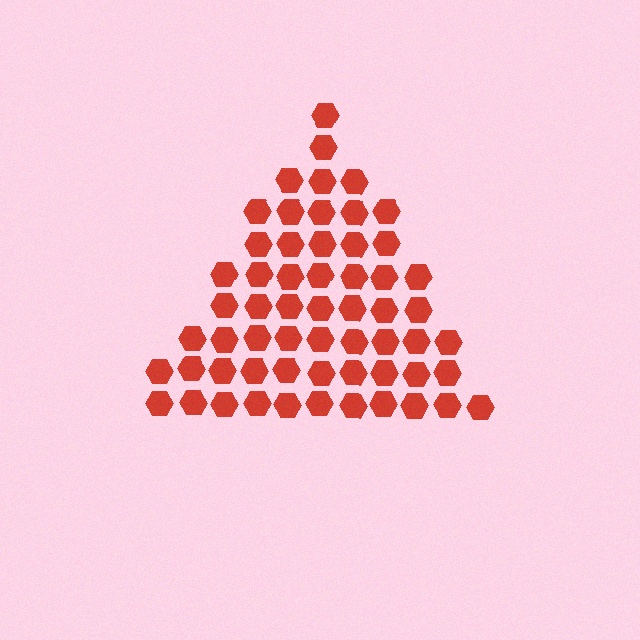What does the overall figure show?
The overall figure shows a triangle.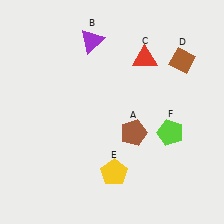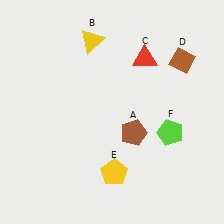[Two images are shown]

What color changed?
The triangle (B) changed from purple in Image 1 to yellow in Image 2.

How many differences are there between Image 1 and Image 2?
There is 1 difference between the two images.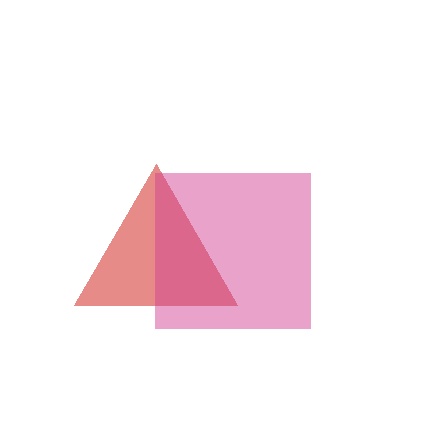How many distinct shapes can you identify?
There are 2 distinct shapes: a red triangle, a magenta square.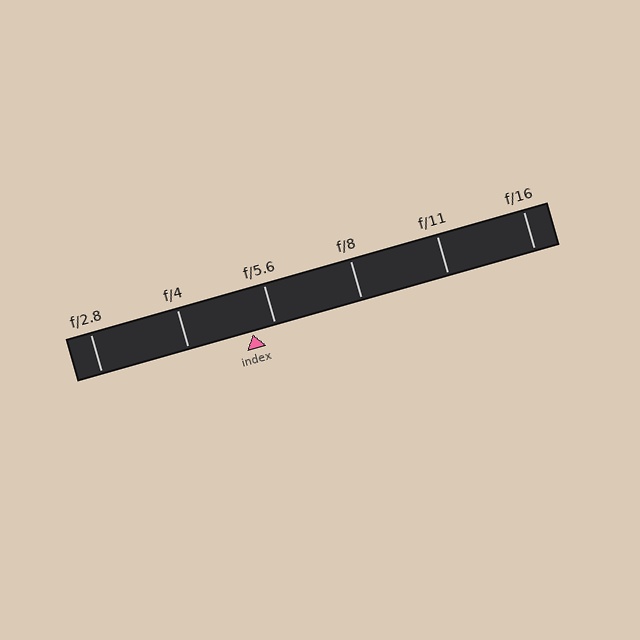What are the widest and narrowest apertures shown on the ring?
The widest aperture shown is f/2.8 and the narrowest is f/16.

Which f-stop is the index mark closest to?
The index mark is closest to f/5.6.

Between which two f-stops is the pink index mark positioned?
The index mark is between f/4 and f/5.6.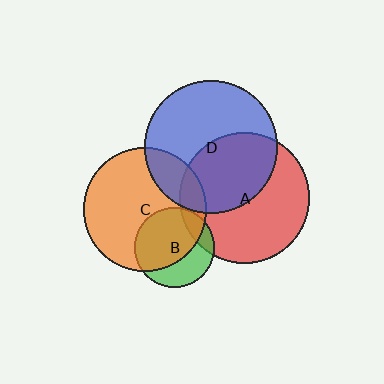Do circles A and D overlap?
Yes.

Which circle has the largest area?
Circle D (blue).